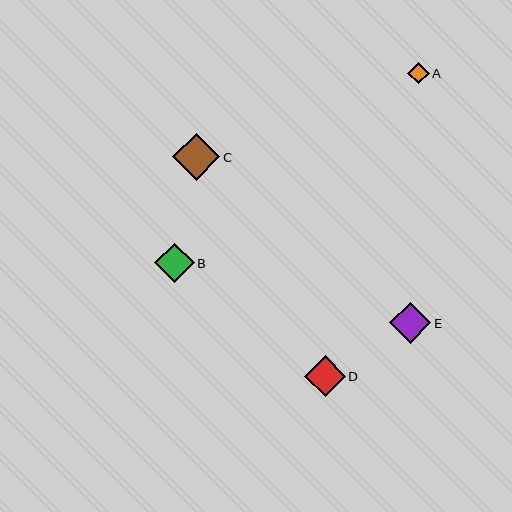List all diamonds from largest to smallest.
From largest to smallest: C, D, E, B, A.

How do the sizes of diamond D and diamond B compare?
Diamond D and diamond B are approximately the same size.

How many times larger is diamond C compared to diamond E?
Diamond C is approximately 1.1 times the size of diamond E.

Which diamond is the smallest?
Diamond A is the smallest with a size of approximately 22 pixels.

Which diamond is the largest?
Diamond C is the largest with a size of approximately 47 pixels.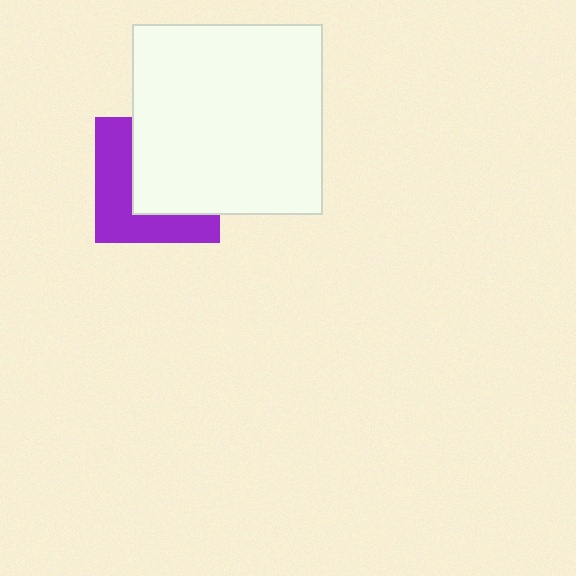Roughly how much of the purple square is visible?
A small part of it is visible (roughly 45%).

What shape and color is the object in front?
The object in front is a white square.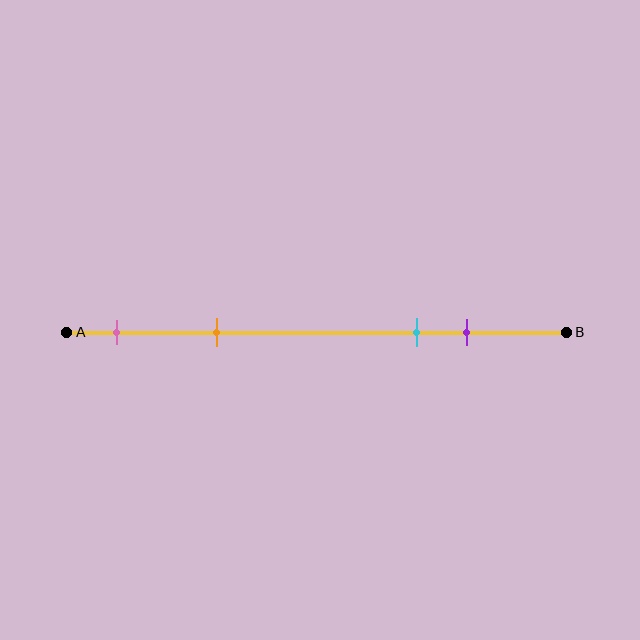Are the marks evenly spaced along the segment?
No, the marks are not evenly spaced.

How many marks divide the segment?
There are 4 marks dividing the segment.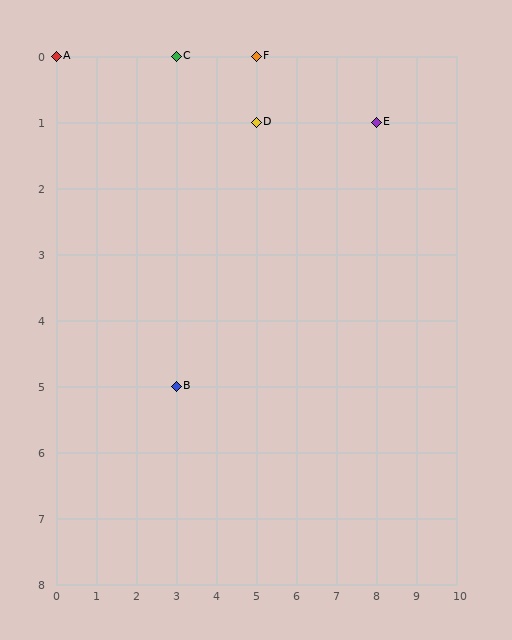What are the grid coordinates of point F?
Point F is at grid coordinates (5, 0).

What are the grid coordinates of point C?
Point C is at grid coordinates (3, 0).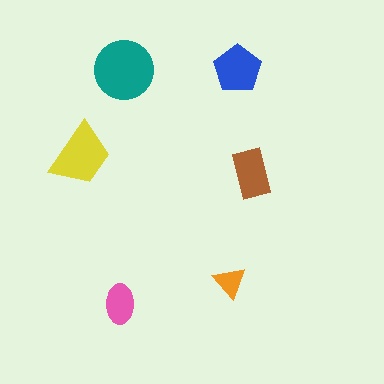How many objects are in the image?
There are 6 objects in the image.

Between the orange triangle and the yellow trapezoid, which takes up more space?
The yellow trapezoid.